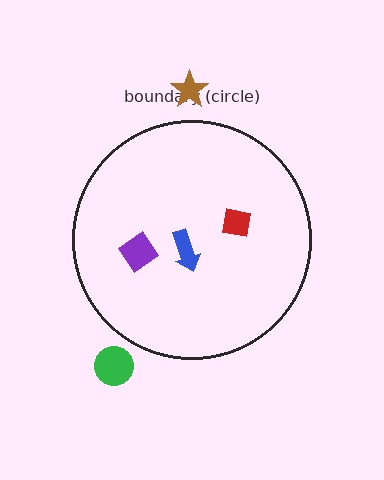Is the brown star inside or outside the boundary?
Outside.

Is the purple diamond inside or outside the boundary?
Inside.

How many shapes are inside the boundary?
3 inside, 2 outside.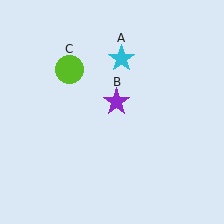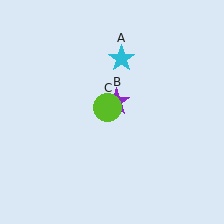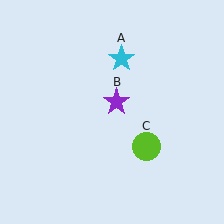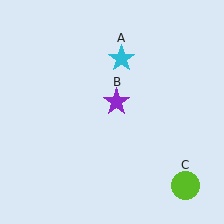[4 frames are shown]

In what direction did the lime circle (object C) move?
The lime circle (object C) moved down and to the right.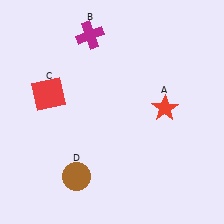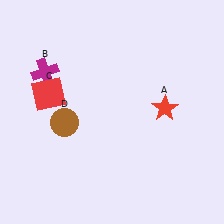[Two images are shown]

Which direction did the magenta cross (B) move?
The magenta cross (B) moved left.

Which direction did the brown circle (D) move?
The brown circle (D) moved up.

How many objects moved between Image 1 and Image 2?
2 objects moved between the two images.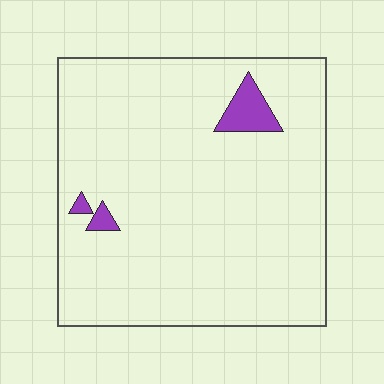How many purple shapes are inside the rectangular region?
3.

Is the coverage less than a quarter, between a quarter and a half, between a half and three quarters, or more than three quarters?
Less than a quarter.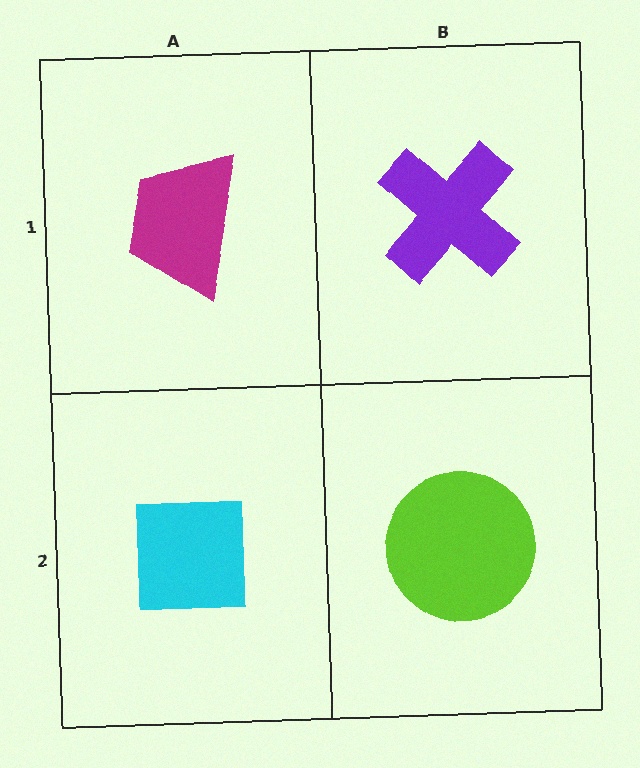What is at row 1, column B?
A purple cross.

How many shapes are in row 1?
2 shapes.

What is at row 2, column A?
A cyan square.